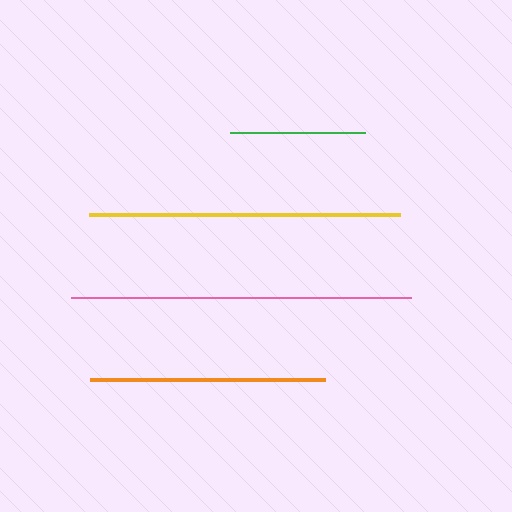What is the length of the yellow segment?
The yellow segment is approximately 311 pixels long.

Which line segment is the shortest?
The green line is the shortest at approximately 135 pixels.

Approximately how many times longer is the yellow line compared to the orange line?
The yellow line is approximately 1.3 times the length of the orange line.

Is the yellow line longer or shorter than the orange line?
The yellow line is longer than the orange line.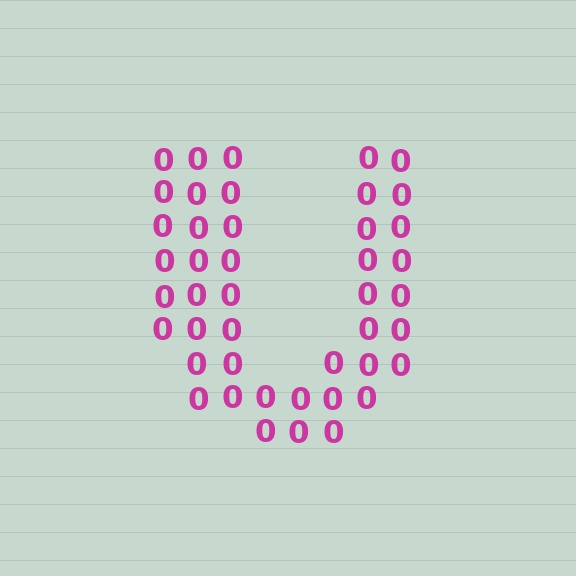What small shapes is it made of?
It is made of small digit 0's.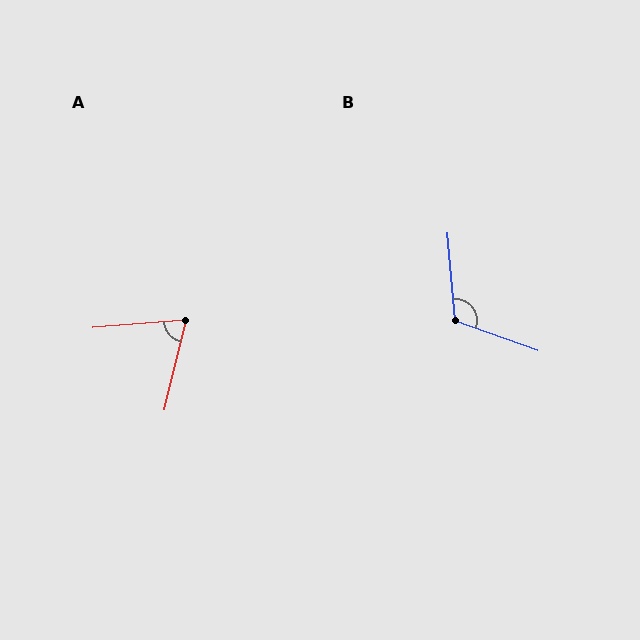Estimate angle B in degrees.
Approximately 114 degrees.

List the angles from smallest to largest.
A (72°), B (114°).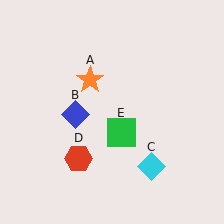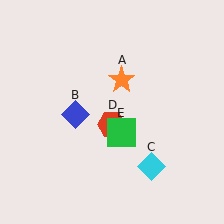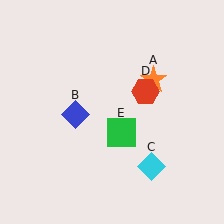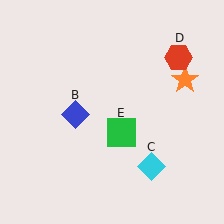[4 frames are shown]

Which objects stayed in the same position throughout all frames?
Blue diamond (object B) and cyan diamond (object C) and green square (object E) remained stationary.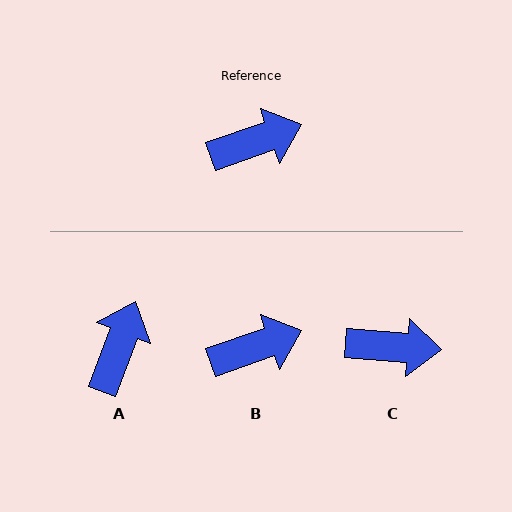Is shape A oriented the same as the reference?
No, it is off by about 50 degrees.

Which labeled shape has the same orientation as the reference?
B.